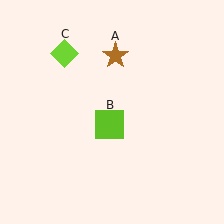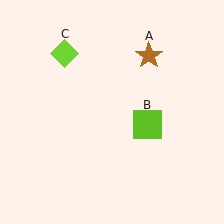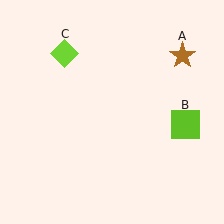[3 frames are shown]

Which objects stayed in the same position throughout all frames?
Lime diamond (object C) remained stationary.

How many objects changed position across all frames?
2 objects changed position: brown star (object A), lime square (object B).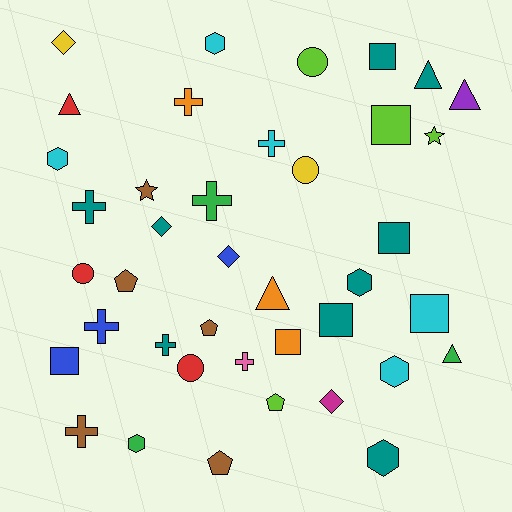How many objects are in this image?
There are 40 objects.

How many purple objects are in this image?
There is 1 purple object.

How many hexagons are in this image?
There are 6 hexagons.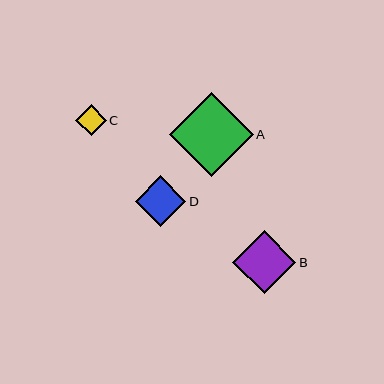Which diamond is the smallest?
Diamond C is the smallest with a size of approximately 31 pixels.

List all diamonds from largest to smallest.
From largest to smallest: A, B, D, C.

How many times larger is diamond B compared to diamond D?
Diamond B is approximately 1.2 times the size of diamond D.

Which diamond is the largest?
Diamond A is the largest with a size of approximately 84 pixels.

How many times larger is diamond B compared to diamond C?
Diamond B is approximately 2.0 times the size of diamond C.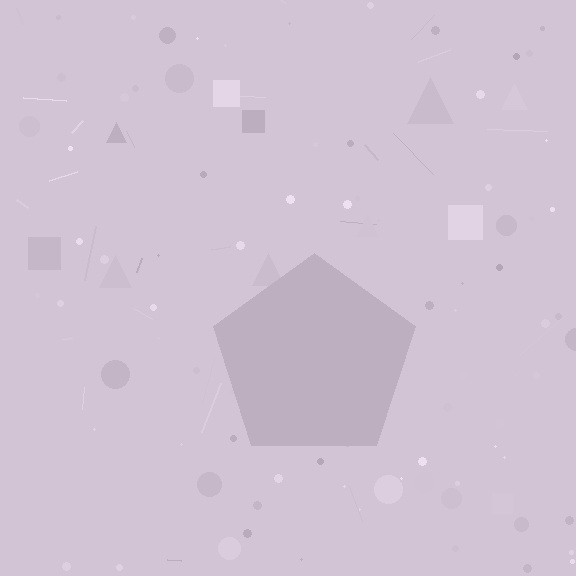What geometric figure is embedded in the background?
A pentagon is embedded in the background.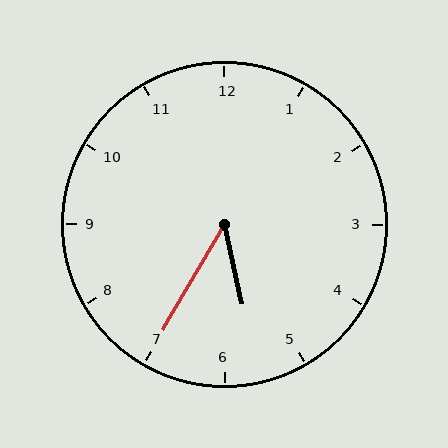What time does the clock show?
5:35.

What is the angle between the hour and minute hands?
Approximately 42 degrees.